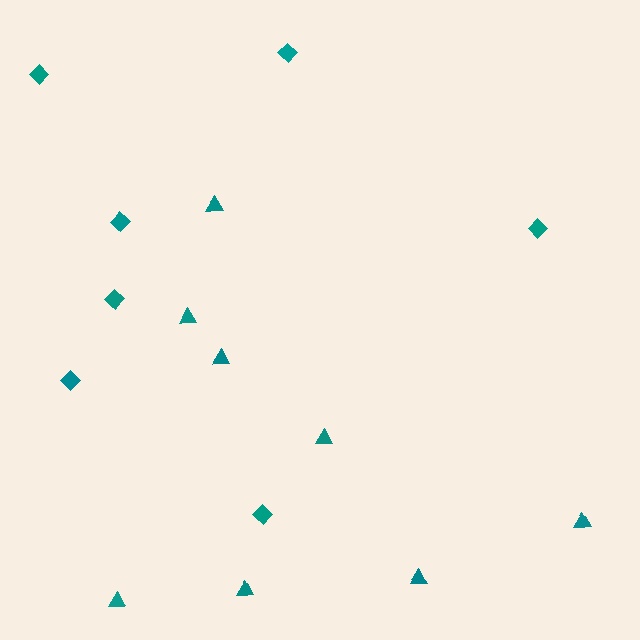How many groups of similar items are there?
There are 2 groups: one group of diamonds (7) and one group of triangles (8).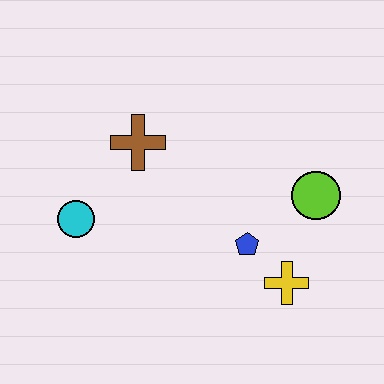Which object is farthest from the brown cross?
The yellow cross is farthest from the brown cross.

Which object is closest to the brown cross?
The cyan circle is closest to the brown cross.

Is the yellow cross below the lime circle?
Yes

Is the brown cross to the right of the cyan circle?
Yes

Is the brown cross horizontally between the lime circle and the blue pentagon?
No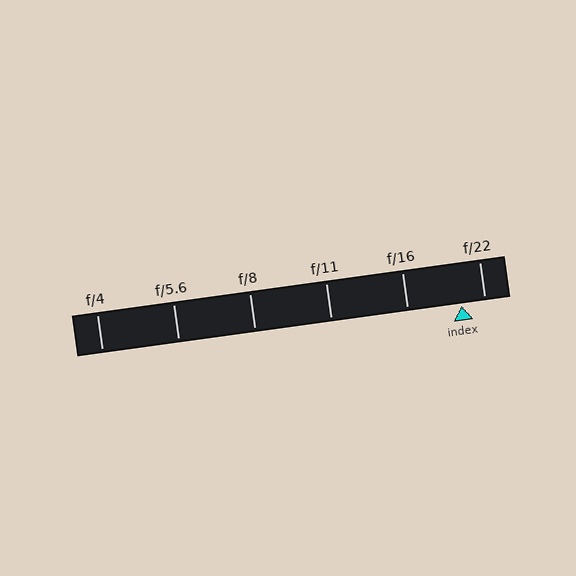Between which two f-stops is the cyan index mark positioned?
The index mark is between f/16 and f/22.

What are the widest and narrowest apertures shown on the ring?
The widest aperture shown is f/4 and the narrowest is f/22.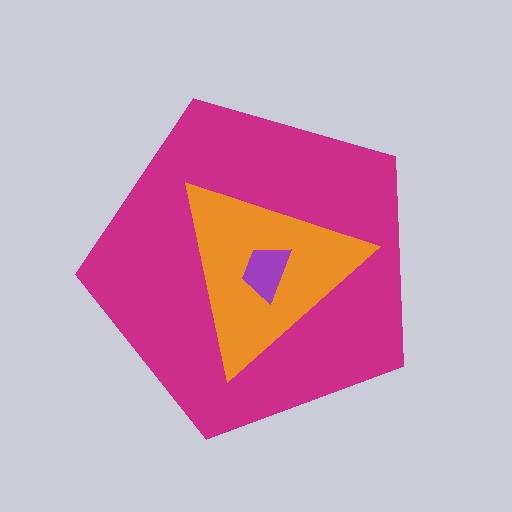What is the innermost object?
The purple trapezoid.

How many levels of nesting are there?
3.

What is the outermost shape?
The magenta pentagon.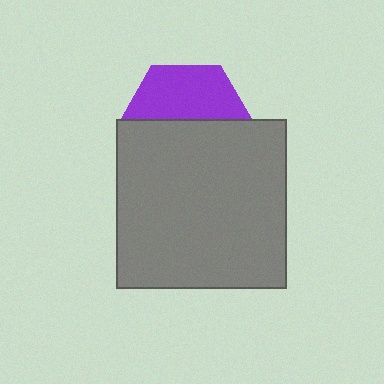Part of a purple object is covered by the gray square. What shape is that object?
It is a hexagon.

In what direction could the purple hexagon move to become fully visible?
The purple hexagon could move up. That would shift it out from behind the gray square entirely.